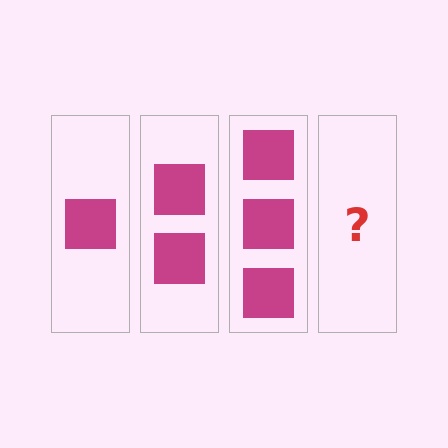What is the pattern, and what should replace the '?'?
The pattern is that each step adds one more square. The '?' should be 4 squares.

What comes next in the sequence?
The next element should be 4 squares.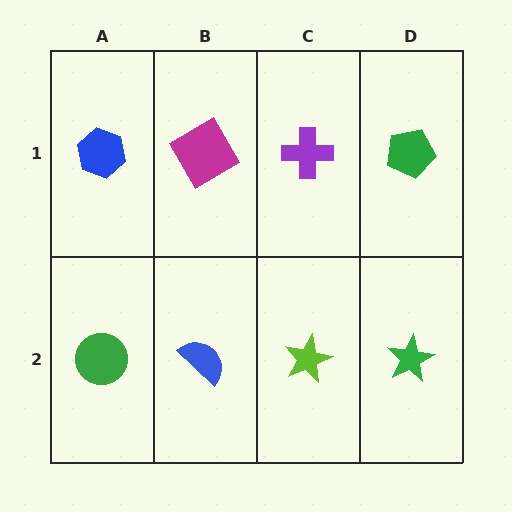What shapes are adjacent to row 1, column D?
A green star (row 2, column D), a purple cross (row 1, column C).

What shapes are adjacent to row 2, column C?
A purple cross (row 1, column C), a blue semicircle (row 2, column B), a green star (row 2, column D).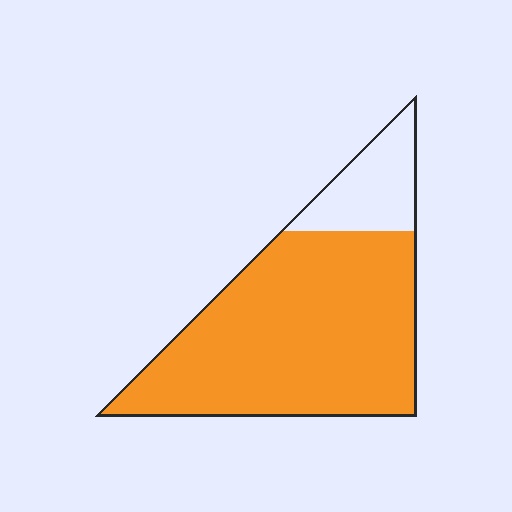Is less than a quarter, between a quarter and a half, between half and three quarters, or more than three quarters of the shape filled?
More than three quarters.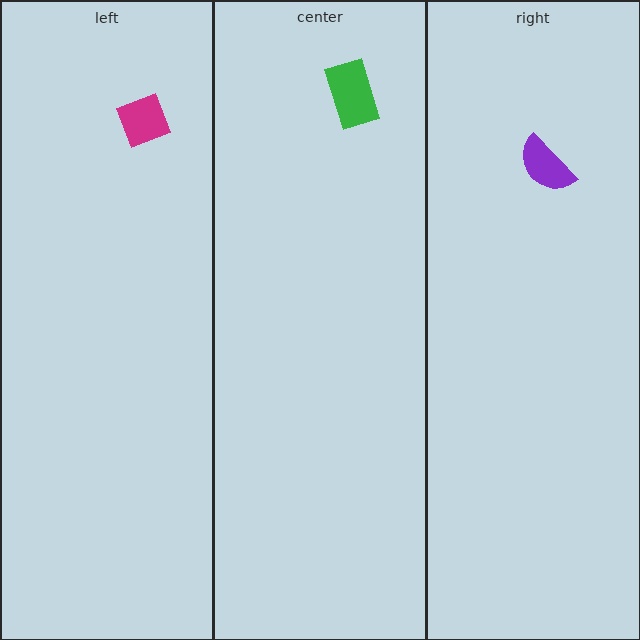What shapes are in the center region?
The green rectangle.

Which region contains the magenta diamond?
The left region.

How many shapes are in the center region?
1.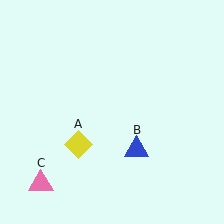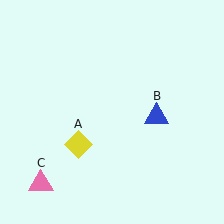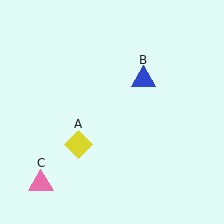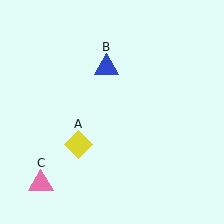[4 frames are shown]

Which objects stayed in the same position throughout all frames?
Yellow diamond (object A) and pink triangle (object C) remained stationary.